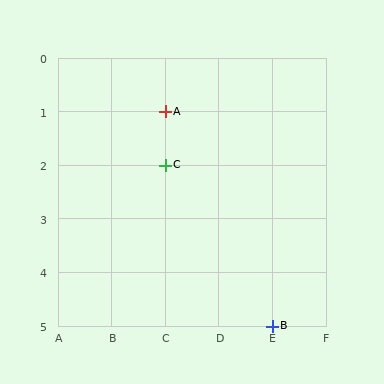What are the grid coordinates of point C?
Point C is at grid coordinates (C, 2).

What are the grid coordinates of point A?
Point A is at grid coordinates (C, 1).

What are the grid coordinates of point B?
Point B is at grid coordinates (E, 5).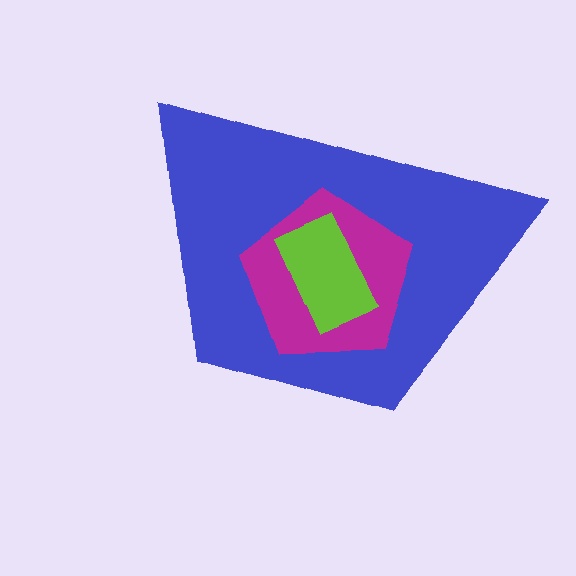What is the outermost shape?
The blue trapezoid.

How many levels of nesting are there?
3.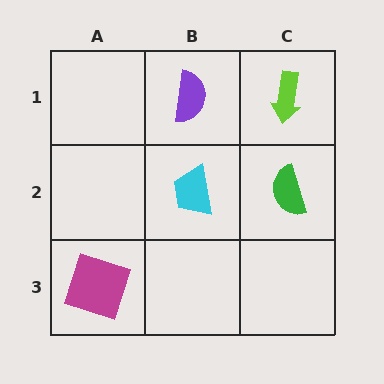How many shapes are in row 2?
2 shapes.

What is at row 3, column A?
A magenta square.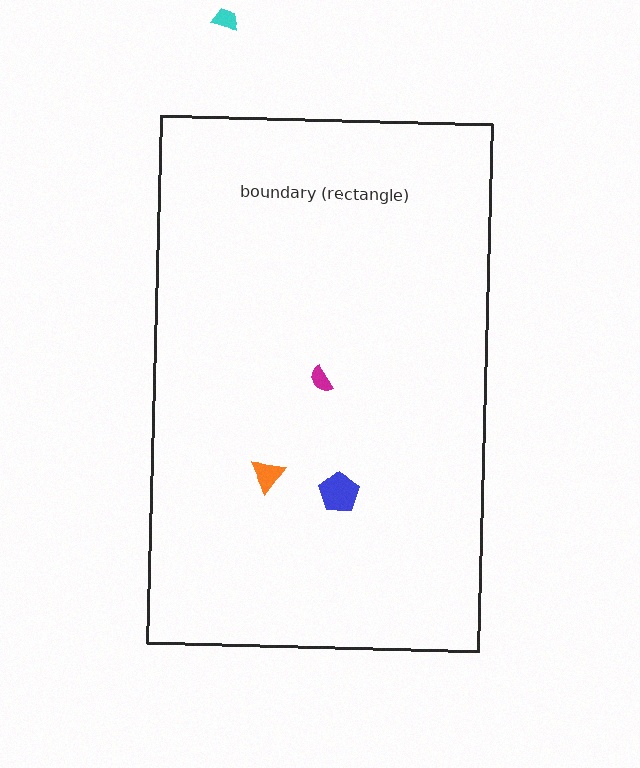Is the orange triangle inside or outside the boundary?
Inside.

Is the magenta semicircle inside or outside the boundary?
Inside.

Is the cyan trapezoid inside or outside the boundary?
Outside.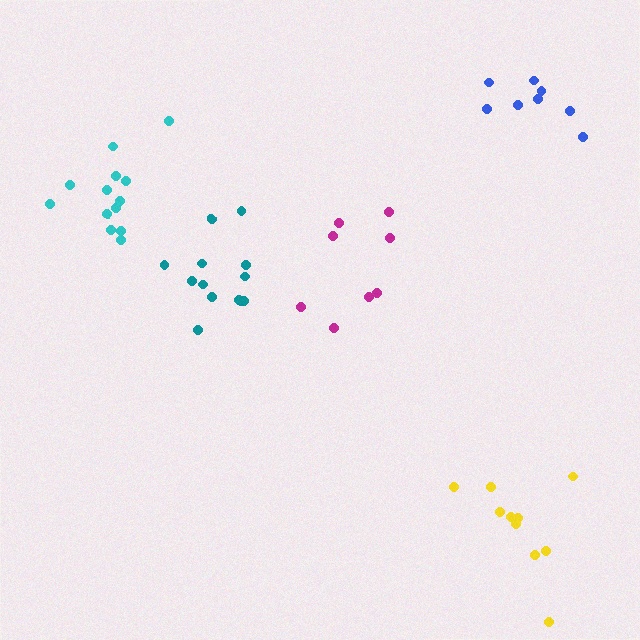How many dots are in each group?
Group 1: 8 dots, Group 2: 13 dots, Group 3: 10 dots, Group 4: 8 dots, Group 5: 13 dots (52 total).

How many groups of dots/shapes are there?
There are 5 groups.